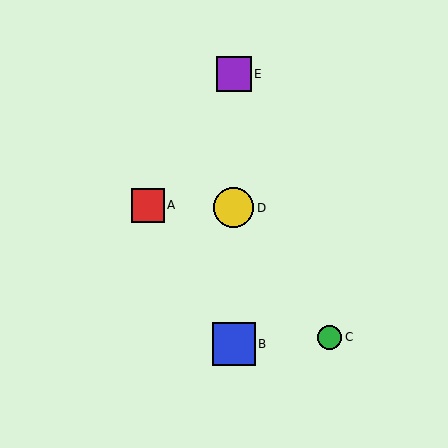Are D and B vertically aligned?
Yes, both are at x≈234.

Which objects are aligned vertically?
Objects B, D, E are aligned vertically.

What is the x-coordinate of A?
Object A is at x≈148.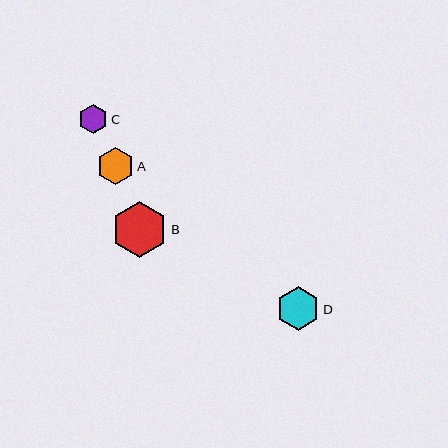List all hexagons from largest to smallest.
From largest to smallest: B, D, A, C.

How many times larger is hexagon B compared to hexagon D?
Hexagon B is approximately 1.3 times the size of hexagon D.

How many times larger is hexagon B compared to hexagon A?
Hexagon B is approximately 1.5 times the size of hexagon A.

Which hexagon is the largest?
Hexagon B is the largest with a size of approximately 56 pixels.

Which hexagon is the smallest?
Hexagon C is the smallest with a size of approximately 29 pixels.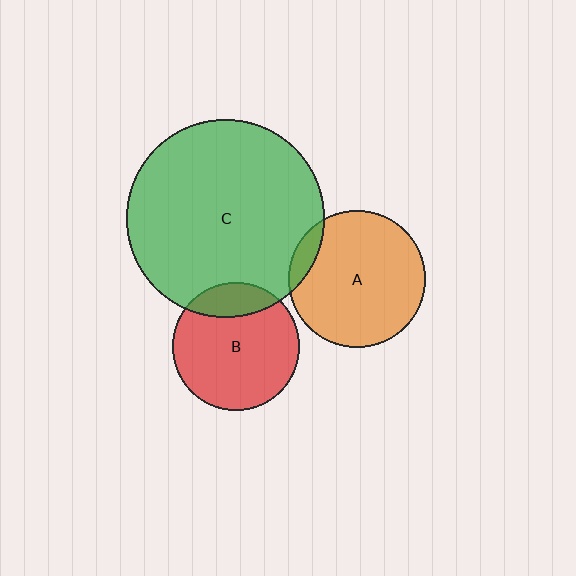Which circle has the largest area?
Circle C (green).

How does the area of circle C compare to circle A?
Approximately 2.1 times.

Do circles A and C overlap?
Yes.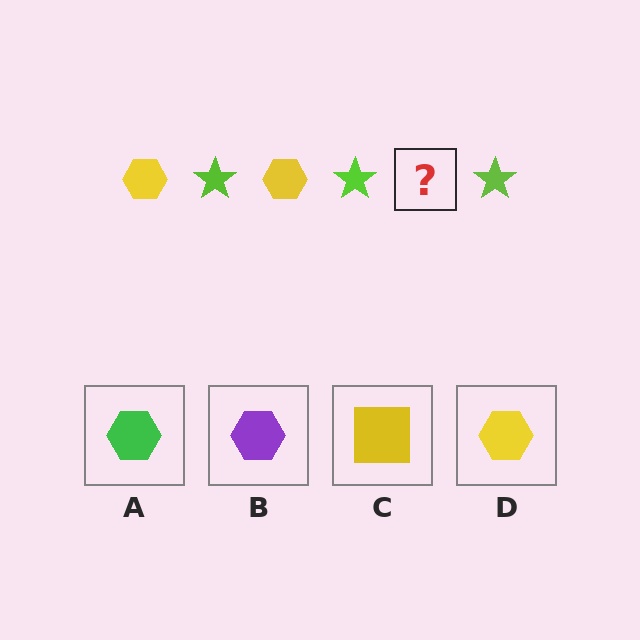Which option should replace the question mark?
Option D.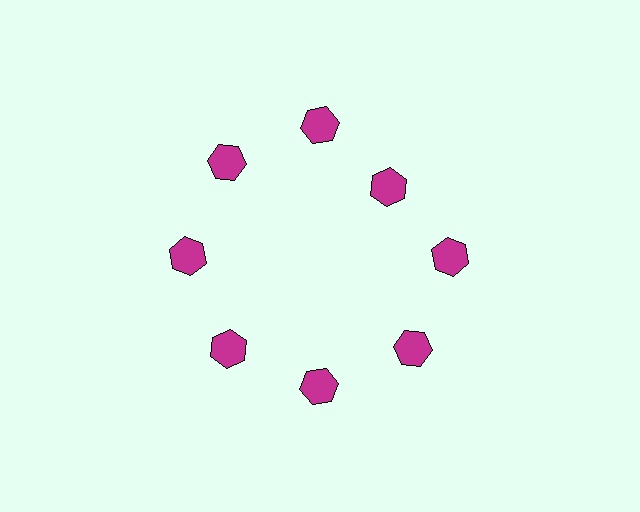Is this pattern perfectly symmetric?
No. The 8 magenta hexagons are arranged in a ring, but one element near the 2 o'clock position is pulled inward toward the center, breaking the 8-fold rotational symmetry.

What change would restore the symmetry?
The symmetry would be restored by moving it outward, back onto the ring so that all 8 hexagons sit at equal angles and equal distance from the center.